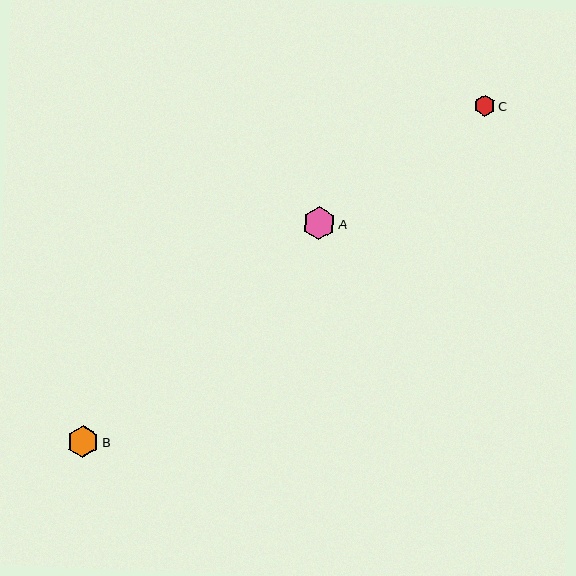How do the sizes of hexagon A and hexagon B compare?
Hexagon A and hexagon B are approximately the same size.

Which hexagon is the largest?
Hexagon A is the largest with a size of approximately 33 pixels.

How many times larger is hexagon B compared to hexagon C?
Hexagon B is approximately 1.5 times the size of hexagon C.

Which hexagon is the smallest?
Hexagon C is the smallest with a size of approximately 21 pixels.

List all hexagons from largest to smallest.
From largest to smallest: A, B, C.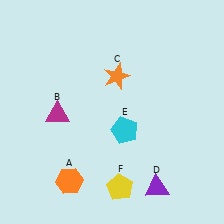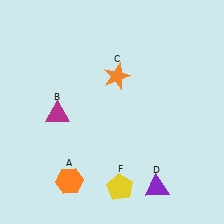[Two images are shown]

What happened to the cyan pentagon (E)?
The cyan pentagon (E) was removed in Image 2. It was in the bottom-right area of Image 1.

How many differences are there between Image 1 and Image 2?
There is 1 difference between the two images.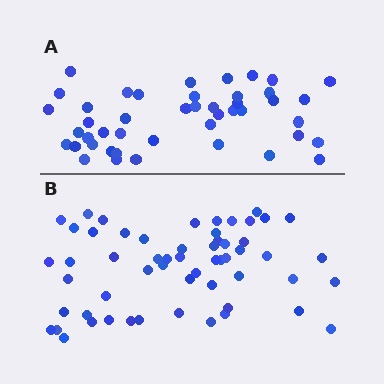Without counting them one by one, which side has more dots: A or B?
Region B (the bottom region) has more dots.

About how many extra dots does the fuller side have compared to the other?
Region B has roughly 12 or so more dots than region A.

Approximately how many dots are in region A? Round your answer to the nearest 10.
About 40 dots. (The exact count is 45, which rounds to 40.)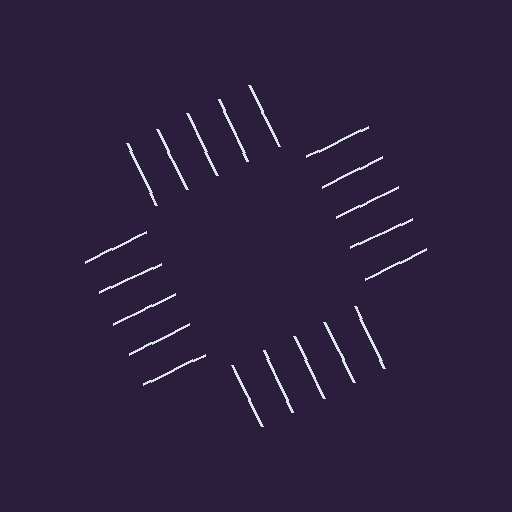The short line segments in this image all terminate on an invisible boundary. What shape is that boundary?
An illusory square — the line segments terminate on its edges but no continuous stroke is drawn.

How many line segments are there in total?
20 — 5 along each of the 4 edges.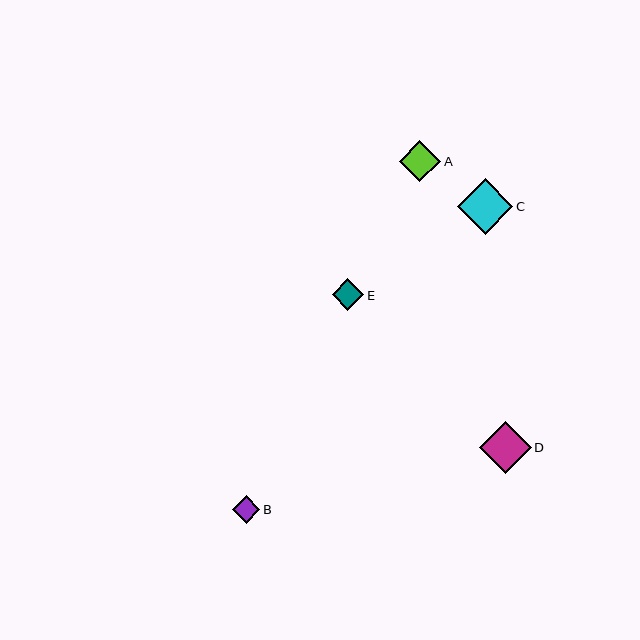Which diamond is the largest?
Diamond C is the largest with a size of approximately 56 pixels.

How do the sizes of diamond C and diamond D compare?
Diamond C and diamond D are approximately the same size.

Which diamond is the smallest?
Diamond B is the smallest with a size of approximately 28 pixels.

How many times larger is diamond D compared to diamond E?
Diamond D is approximately 1.6 times the size of diamond E.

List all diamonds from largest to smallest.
From largest to smallest: C, D, A, E, B.